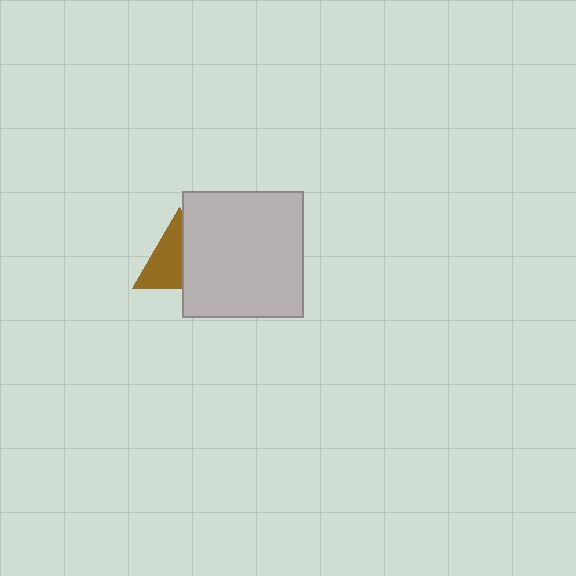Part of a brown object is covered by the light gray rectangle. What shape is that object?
It is a triangle.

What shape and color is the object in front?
The object in front is a light gray rectangle.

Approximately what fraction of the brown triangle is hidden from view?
Roughly 46% of the brown triangle is hidden behind the light gray rectangle.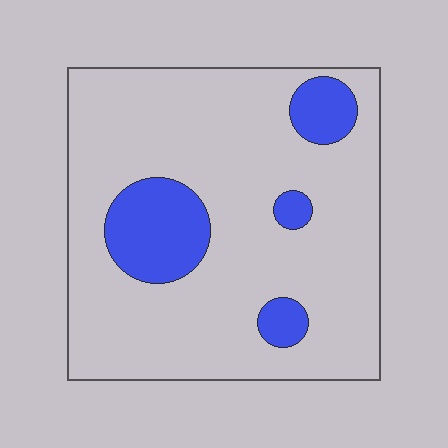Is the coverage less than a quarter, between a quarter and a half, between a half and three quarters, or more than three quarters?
Less than a quarter.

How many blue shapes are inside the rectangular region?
4.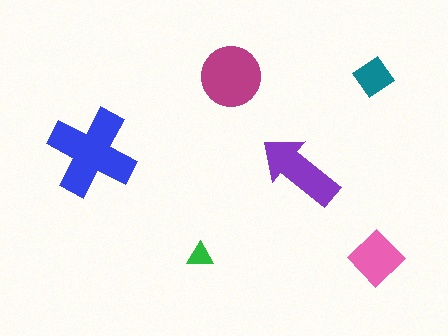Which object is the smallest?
The green triangle.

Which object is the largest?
The blue cross.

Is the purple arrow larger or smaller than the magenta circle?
Smaller.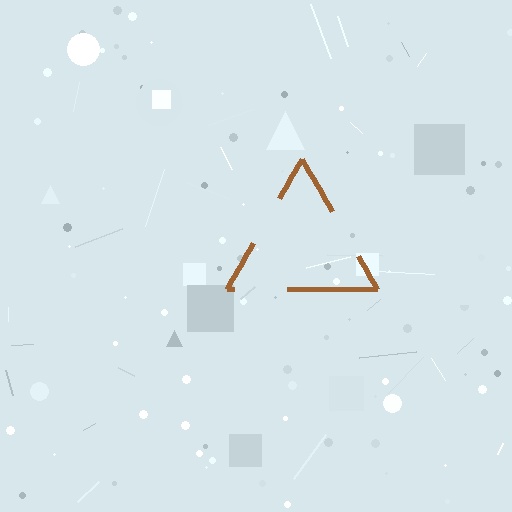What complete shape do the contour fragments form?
The contour fragments form a triangle.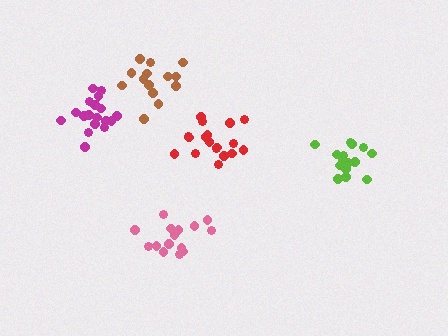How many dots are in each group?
Group 1: 19 dots, Group 2: 18 dots, Group 3: 15 dots, Group 4: 15 dots, Group 5: 15 dots (82 total).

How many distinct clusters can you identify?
There are 5 distinct clusters.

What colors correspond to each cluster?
The clusters are colored: magenta, red, lime, pink, brown.